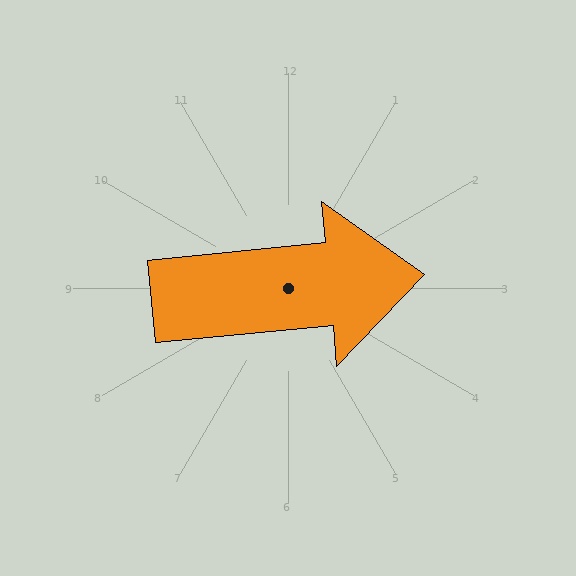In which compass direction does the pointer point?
East.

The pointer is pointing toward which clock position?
Roughly 3 o'clock.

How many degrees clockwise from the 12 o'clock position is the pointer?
Approximately 84 degrees.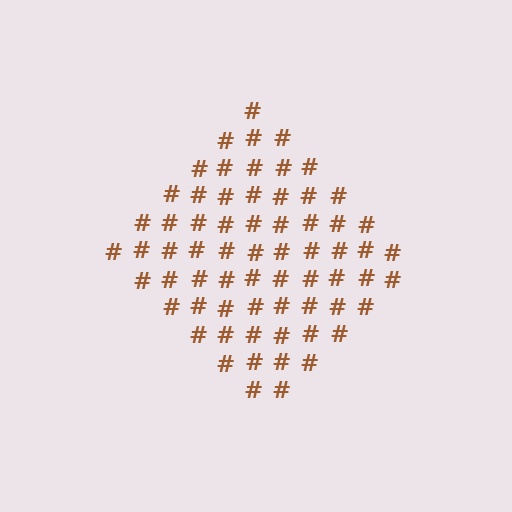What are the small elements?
The small elements are hash symbols.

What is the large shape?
The large shape is a diamond.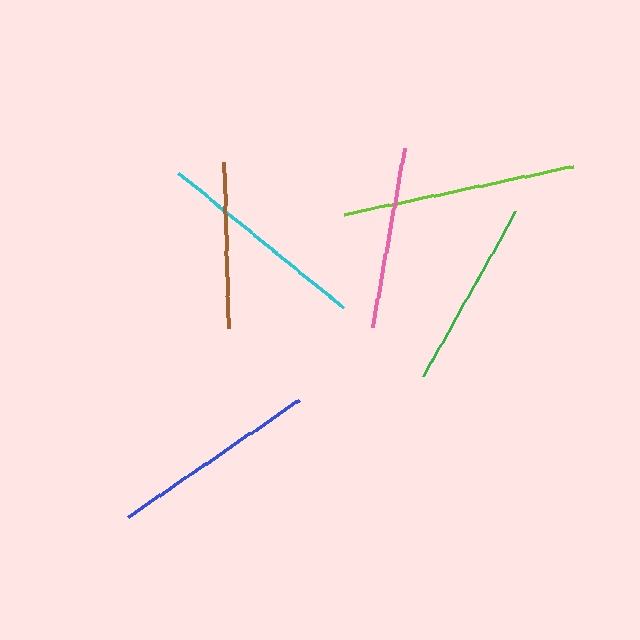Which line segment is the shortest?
The brown line is the shortest at approximately 167 pixels.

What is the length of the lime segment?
The lime segment is approximately 235 pixels long.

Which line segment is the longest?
The lime line is the longest at approximately 235 pixels.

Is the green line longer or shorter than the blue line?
The blue line is longer than the green line.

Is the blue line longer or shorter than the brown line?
The blue line is longer than the brown line.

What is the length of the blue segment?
The blue segment is approximately 208 pixels long.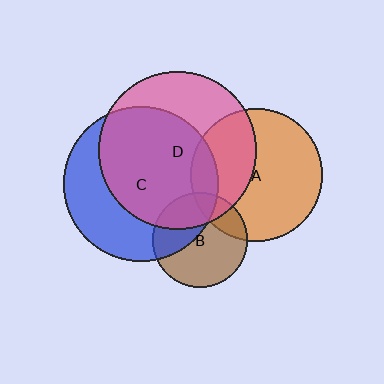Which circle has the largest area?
Circle D (pink).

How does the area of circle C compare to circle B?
Approximately 2.6 times.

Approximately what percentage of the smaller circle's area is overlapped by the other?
Approximately 10%.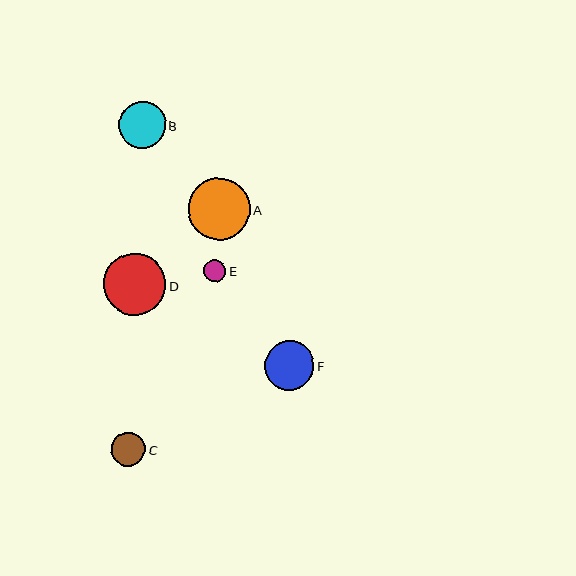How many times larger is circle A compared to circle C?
Circle A is approximately 1.8 times the size of circle C.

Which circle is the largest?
Circle D is the largest with a size of approximately 62 pixels.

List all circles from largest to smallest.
From largest to smallest: D, A, F, B, C, E.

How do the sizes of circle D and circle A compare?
Circle D and circle A are approximately the same size.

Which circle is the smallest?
Circle E is the smallest with a size of approximately 22 pixels.